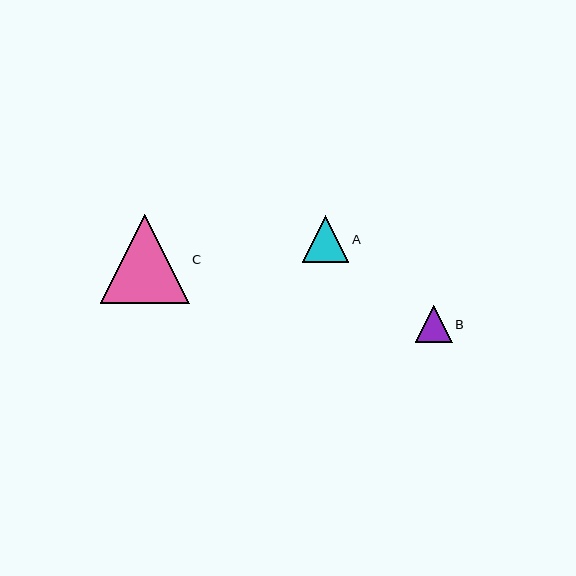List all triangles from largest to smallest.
From largest to smallest: C, A, B.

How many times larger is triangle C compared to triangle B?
Triangle C is approximately 2.4 times the size of triangle B.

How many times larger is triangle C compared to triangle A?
Triangle C is approximately 1.9 times the size of triangle A.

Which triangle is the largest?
Triangle C is the largest with a size of approximately 88 pixels.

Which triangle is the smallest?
Triangle B is the smallest with a size of approximately 37 pixels.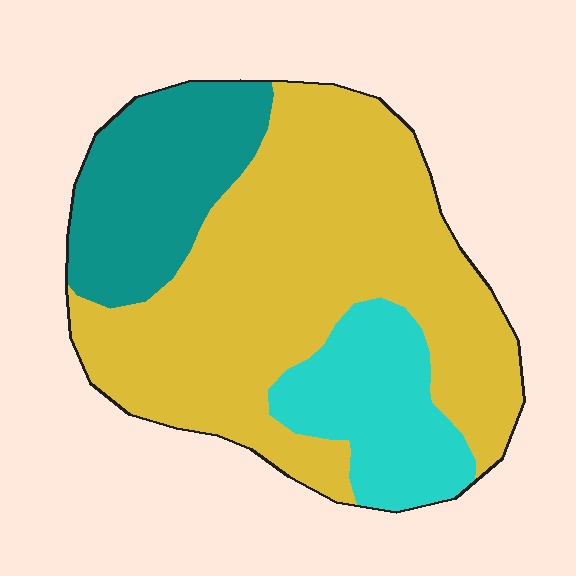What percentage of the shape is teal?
Teal covers about 20% of the shape.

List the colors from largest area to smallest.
From largest to smallest: yellow, teal, cyan.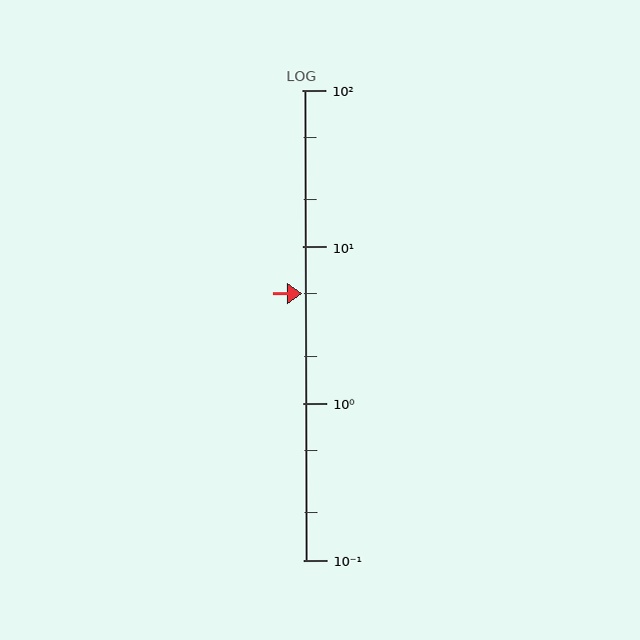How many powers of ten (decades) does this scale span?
The scale spans 3 decades, from 0.1 to 100.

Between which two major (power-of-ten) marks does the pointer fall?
The pointer is between 1 and 10.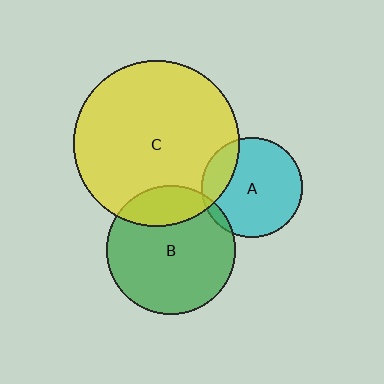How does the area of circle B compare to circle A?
Approximately 1.6 times.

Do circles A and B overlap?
Yes.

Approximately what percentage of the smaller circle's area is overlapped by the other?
Approximately 5%.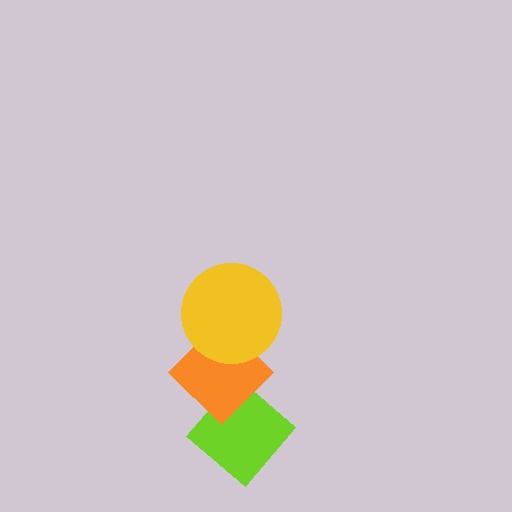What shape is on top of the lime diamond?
The orange diamond is on top of the lime diamond.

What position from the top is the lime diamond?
The lime diamond is 3rd from the top.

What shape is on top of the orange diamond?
The yellow circle is on top of the orange diamond.